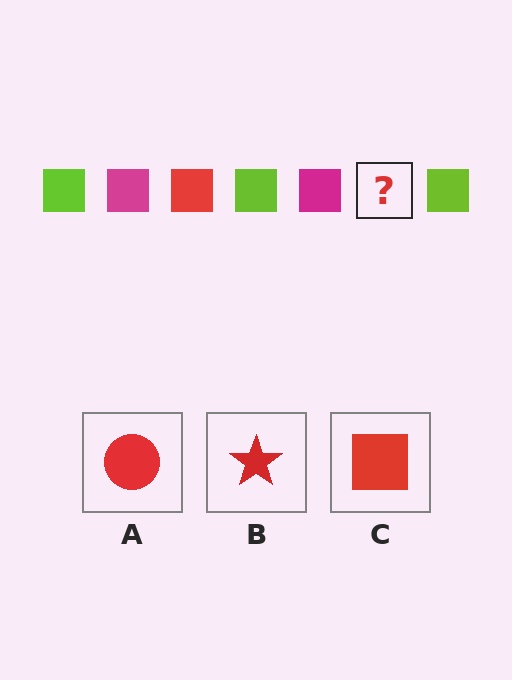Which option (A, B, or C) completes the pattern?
C.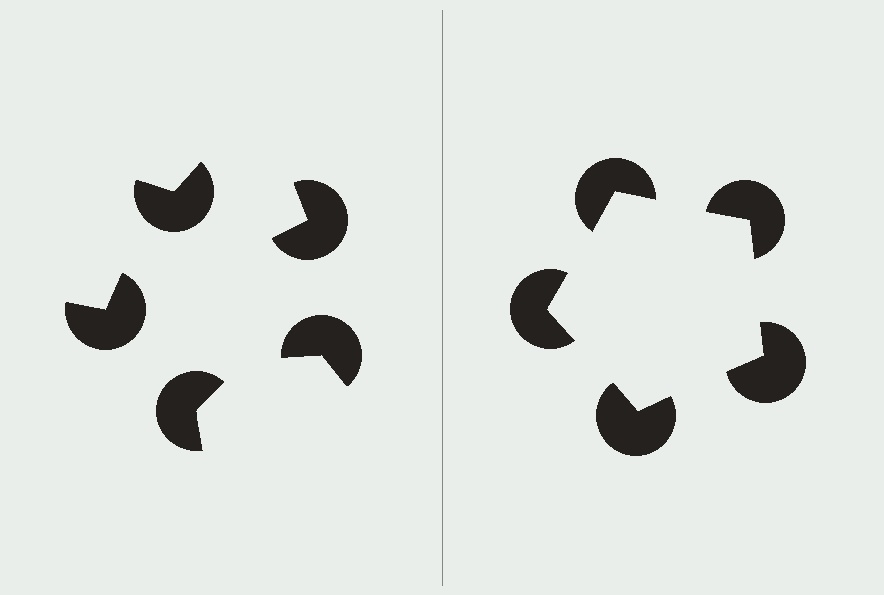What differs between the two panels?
The pac-man discs are positioned identically on both sides; only the wedge orientations differ. On the right they align to a pentagon; on the left they are misaligned.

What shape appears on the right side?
An illusory pentagon.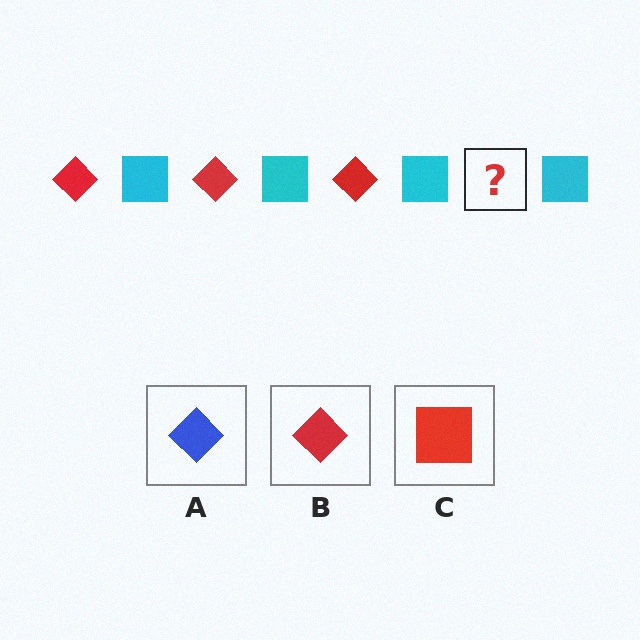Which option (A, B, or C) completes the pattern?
B.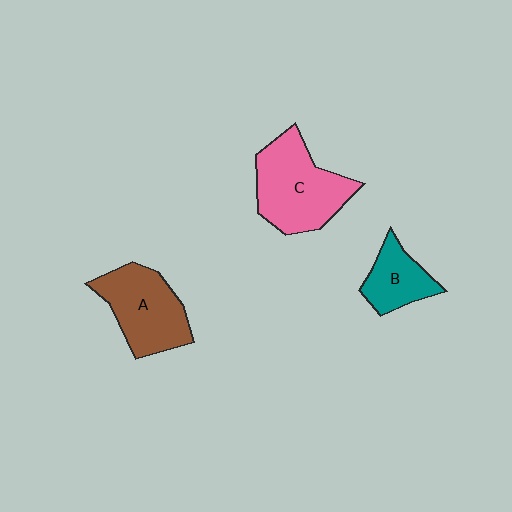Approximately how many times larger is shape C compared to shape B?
Approximately 1.9 times.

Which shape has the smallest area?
Shape B (teal).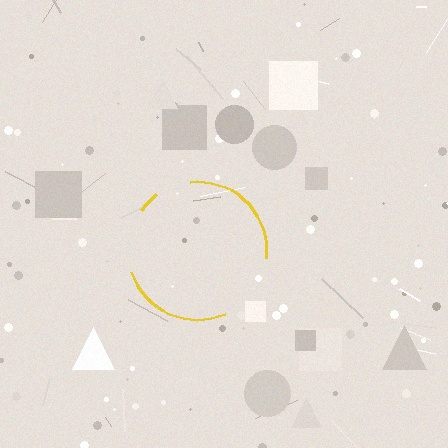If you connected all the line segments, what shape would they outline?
They would outline a circle.